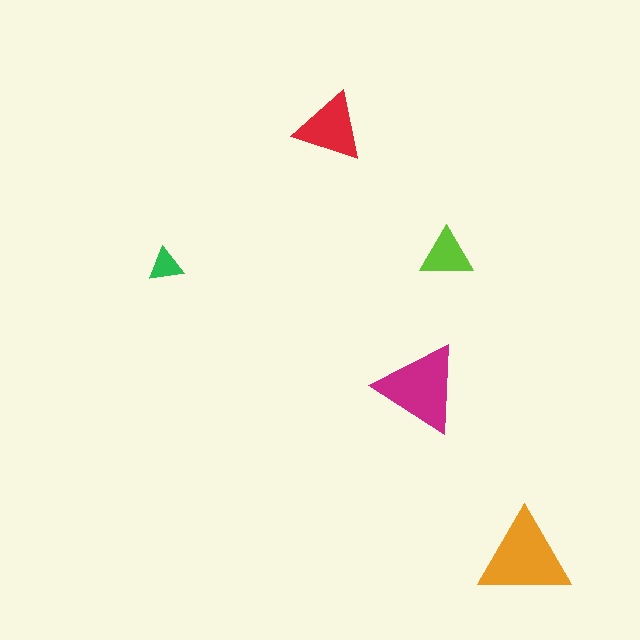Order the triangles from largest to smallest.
the orange one, the magenta one, the red one, the lime one, the green one.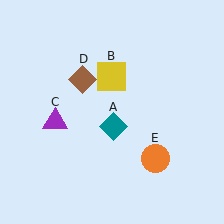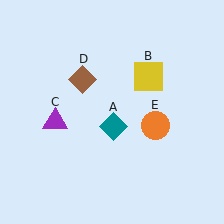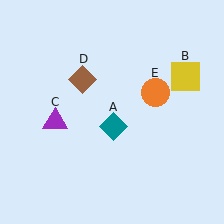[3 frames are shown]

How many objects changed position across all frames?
2 objects changed position: yellow square (object B), orange circle (object E).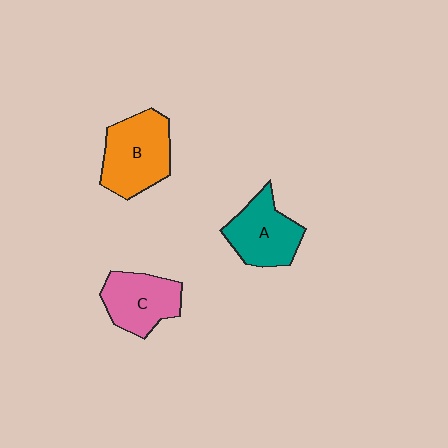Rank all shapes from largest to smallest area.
From largest to smallest: B (orange), A (teal), C (pink).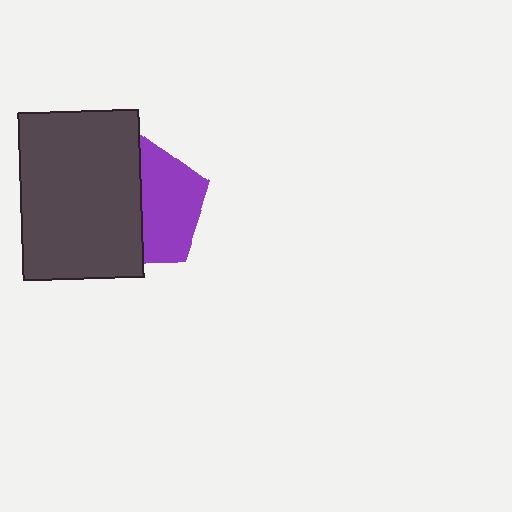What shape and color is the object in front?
The object in front is a dark gray rectangle.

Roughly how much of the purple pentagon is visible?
About half of it is visible (roughly 49%).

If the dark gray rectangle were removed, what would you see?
You would see the complete purple pentagon.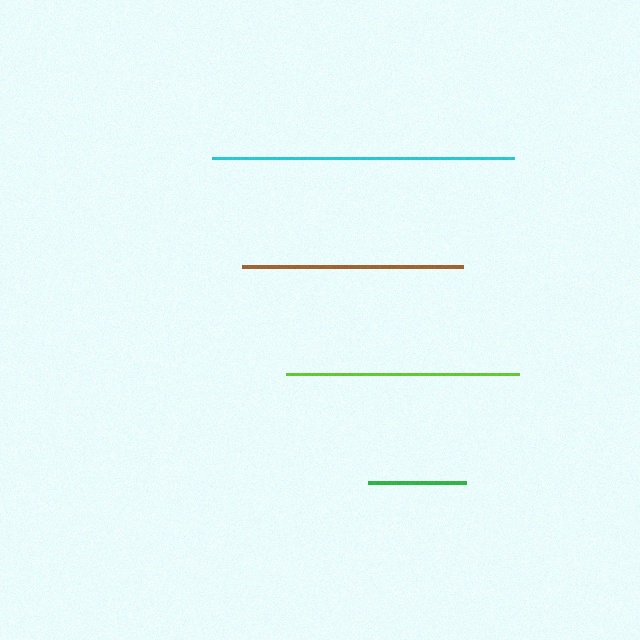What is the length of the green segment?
The green segment is approximately 98 pixels long.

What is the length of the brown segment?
The brown segment is approximately 221 pixels long.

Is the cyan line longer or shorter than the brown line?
The cyan line is longer than the brown line.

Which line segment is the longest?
The cyan line is the longest at approximately 302 pixels.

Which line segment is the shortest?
The green line is the shortest at approximately 98 pixels.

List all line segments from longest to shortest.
From longest to shortest: cyan, lime, brown, green.